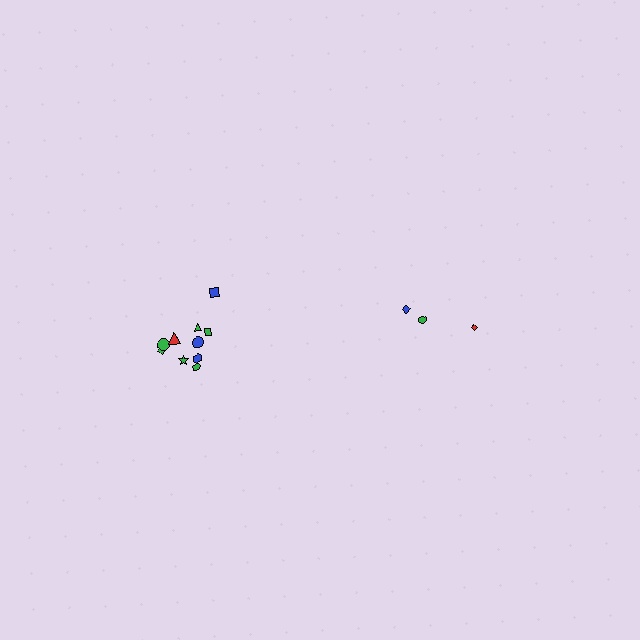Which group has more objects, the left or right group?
The left group.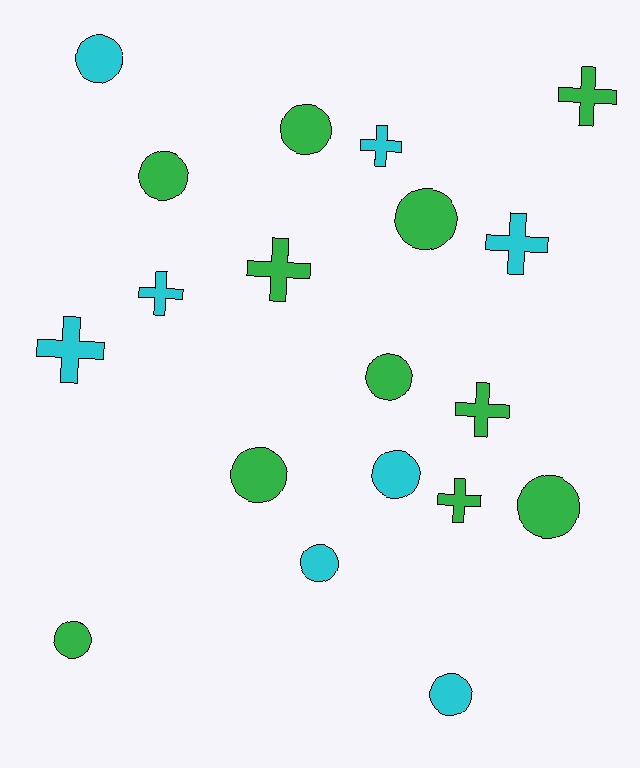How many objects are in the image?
There are 19 objects.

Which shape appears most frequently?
Circle, with 11 objects.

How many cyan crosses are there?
There are 4 cyan crosses.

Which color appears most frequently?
Green, with 11 objects.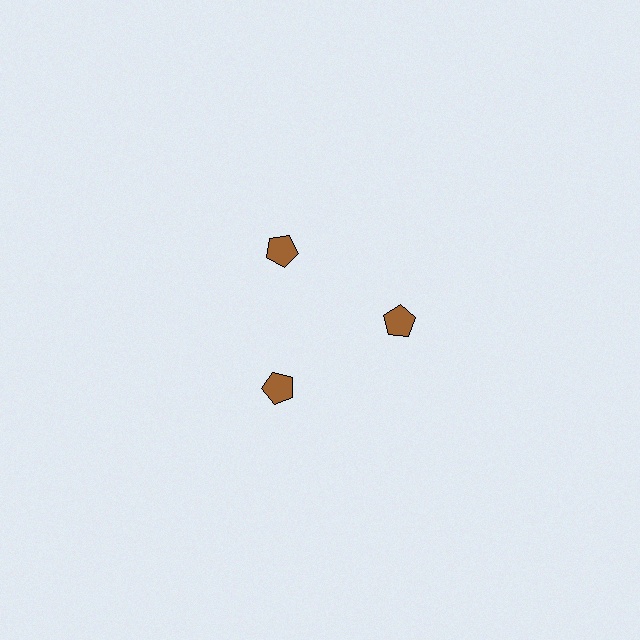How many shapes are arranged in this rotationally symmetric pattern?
There are 3 shapes, arranged in 3 groups of 1.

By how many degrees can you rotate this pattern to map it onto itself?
The pattern maps onto itself every 120 degrees of rotation.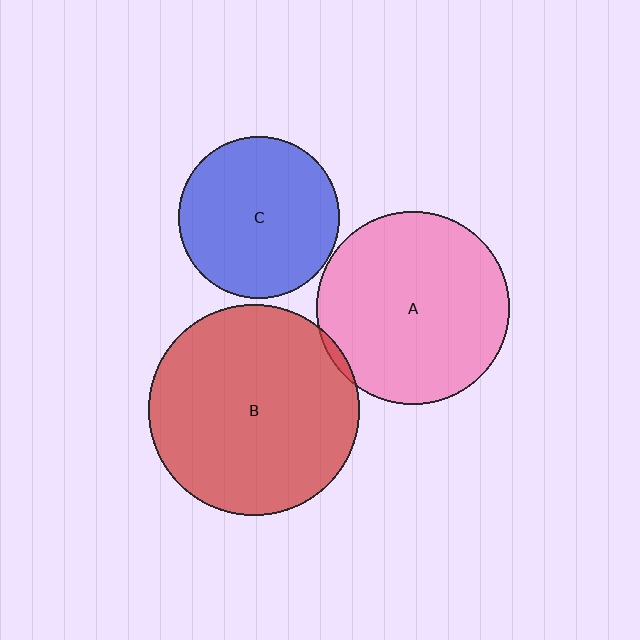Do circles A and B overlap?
Yes.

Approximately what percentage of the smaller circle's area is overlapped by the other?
Approximately 5%.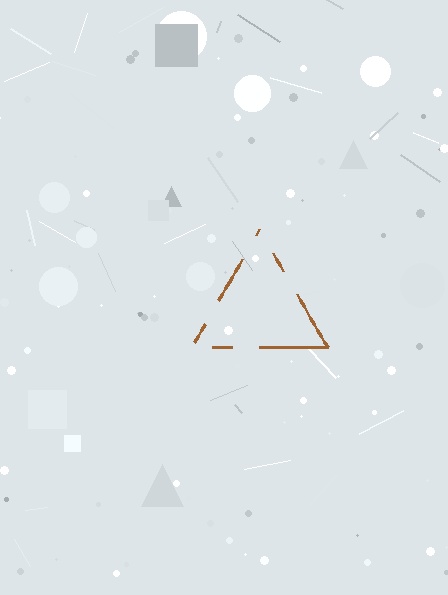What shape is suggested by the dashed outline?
The dashed outline suggests a triangle.